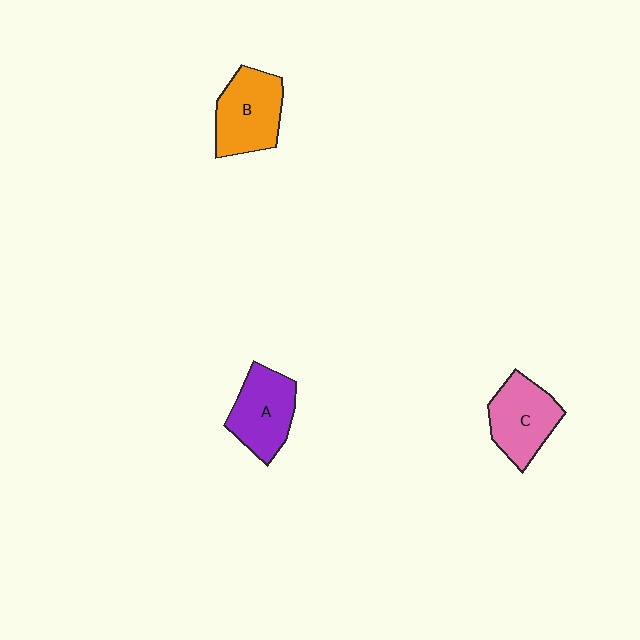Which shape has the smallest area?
Shape C (pink).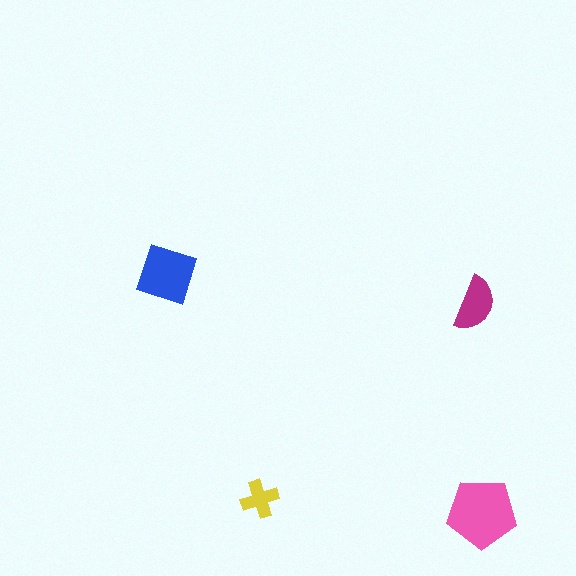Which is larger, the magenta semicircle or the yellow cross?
The magenta semicircle.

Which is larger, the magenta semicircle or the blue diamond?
The blue diamond.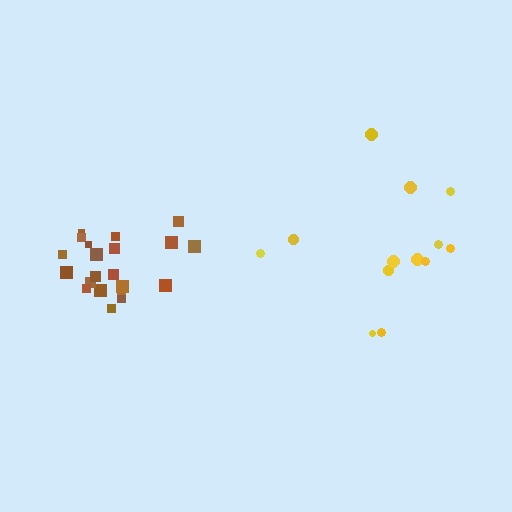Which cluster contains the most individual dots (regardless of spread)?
Brown (21).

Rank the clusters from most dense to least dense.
brown, yellow.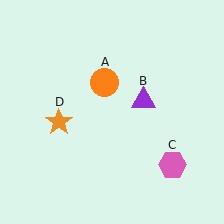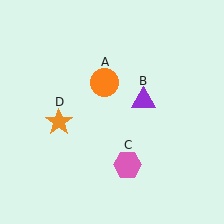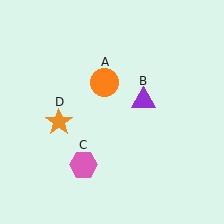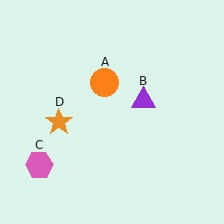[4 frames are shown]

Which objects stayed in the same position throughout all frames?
Orange circle (object A) and purple triangle (object B) and orange star (object D) remained stationary.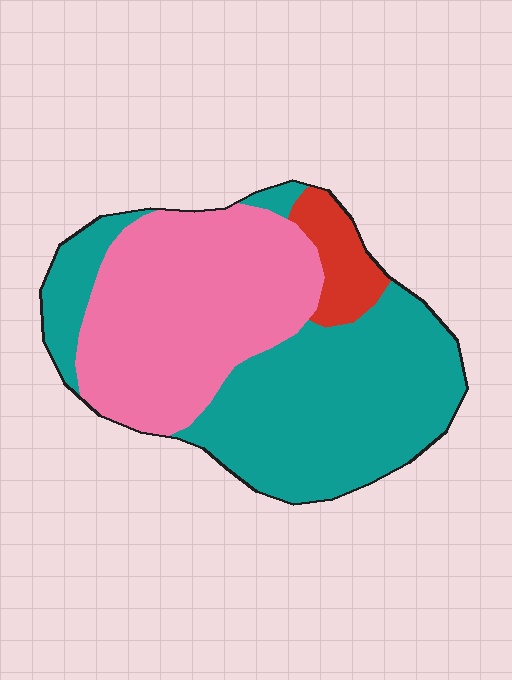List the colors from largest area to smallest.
From largest to smallest: teal, pink, red.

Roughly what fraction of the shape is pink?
Pink covers roughly 45% of the shape.